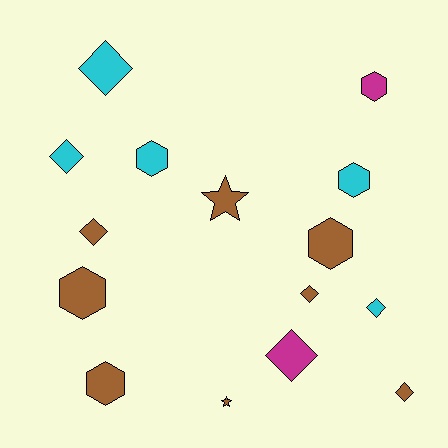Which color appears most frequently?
Brown, with 8 objects.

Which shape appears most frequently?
Diamond, with 7 objects.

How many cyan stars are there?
There are no cyan stars.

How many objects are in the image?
There are 15 objects.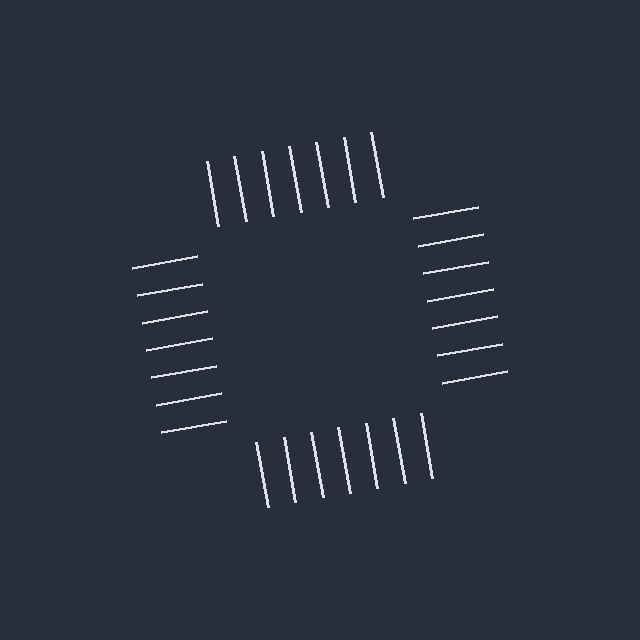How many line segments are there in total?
28 — 7 along each of the 4 edges.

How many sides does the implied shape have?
4 sides — the line-ends trace a square.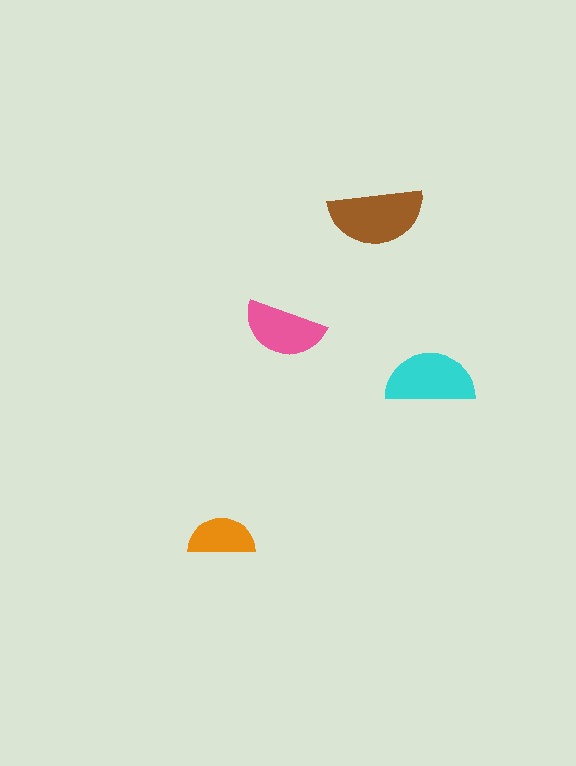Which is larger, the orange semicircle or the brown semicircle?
The brown one.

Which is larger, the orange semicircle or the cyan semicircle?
The cyan one.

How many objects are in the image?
There are 4 objects in the image.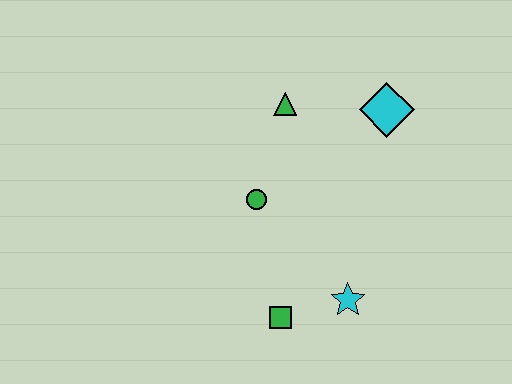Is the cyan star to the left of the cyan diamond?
Yes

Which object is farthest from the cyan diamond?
The green square is farthest from the cyan diamond.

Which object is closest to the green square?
The cyan star is closest to the green square.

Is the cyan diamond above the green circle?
Yes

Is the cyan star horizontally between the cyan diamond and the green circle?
Yes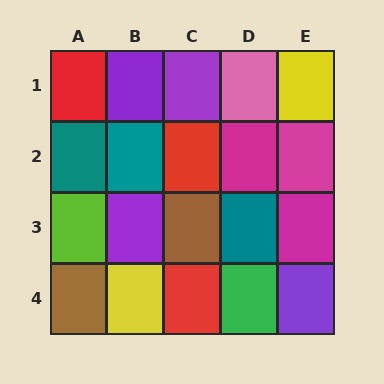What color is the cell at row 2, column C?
Red.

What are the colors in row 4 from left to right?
Brown, yellow, red, green, purple.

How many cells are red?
3 cells are red.